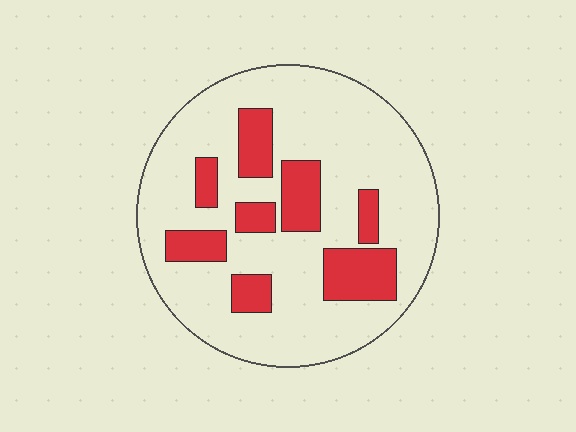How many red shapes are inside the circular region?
8.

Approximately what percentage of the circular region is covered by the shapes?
Approximately 25%.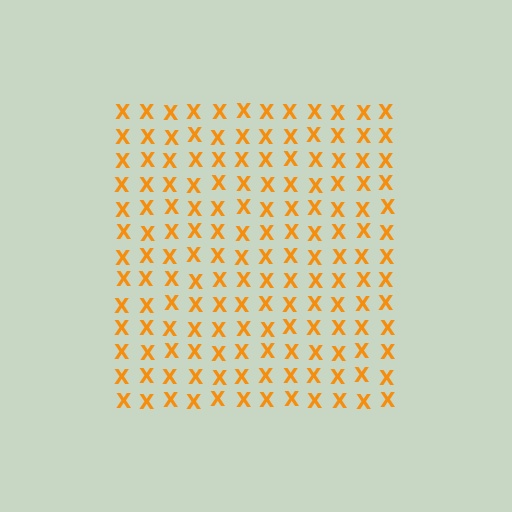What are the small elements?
The small elements are letter X's.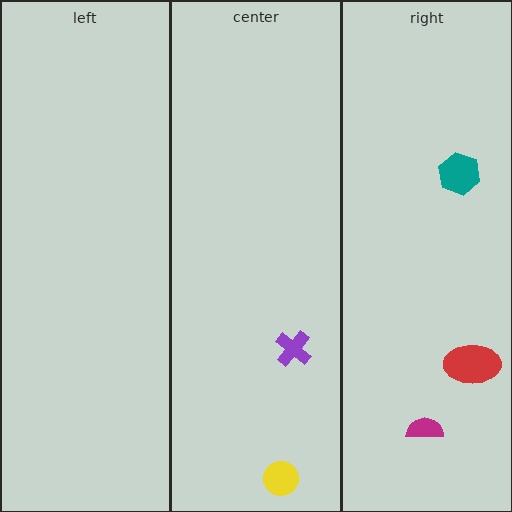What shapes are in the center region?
The yellow circle, the purple cross.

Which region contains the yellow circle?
The center region.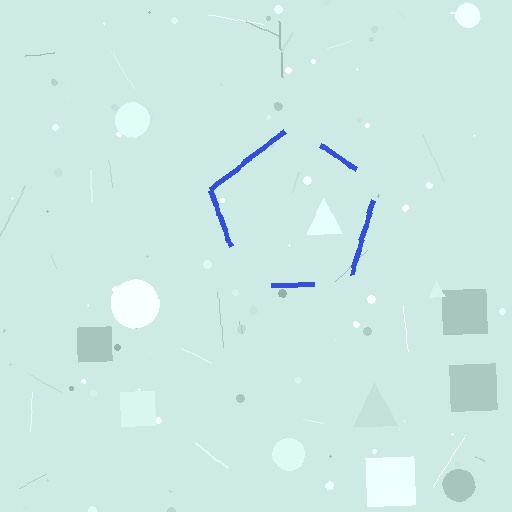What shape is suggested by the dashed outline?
The dashed outline suggests a pentagon.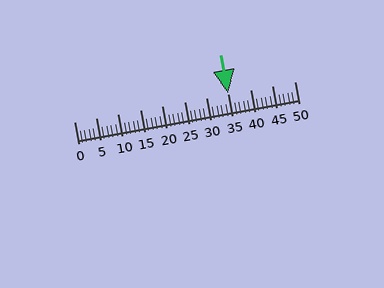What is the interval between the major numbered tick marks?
The major tick marks are spaced 5 units apart.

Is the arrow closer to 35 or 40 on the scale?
The arrow is closer to 35.